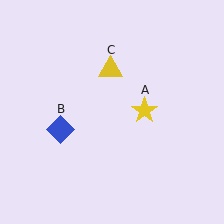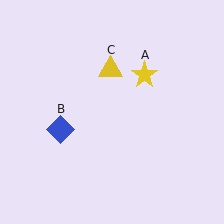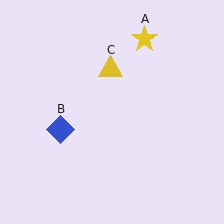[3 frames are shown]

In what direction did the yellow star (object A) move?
The yellow star (object A) moved up.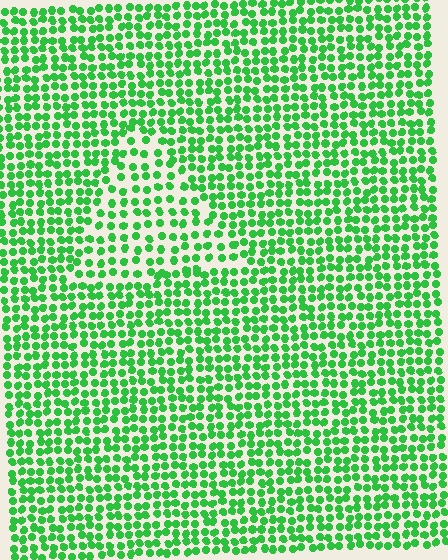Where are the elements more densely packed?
The elements are more densely packed outside the triangle boundary.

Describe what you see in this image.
The image contains small green elements arranged at two different densities. A triangle-shaped region is visible where the elements are less densely packed than the surrounding area.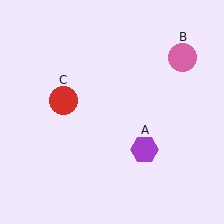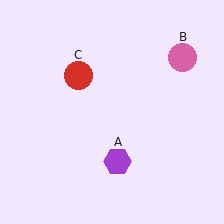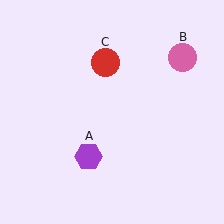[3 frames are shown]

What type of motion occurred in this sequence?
The purple hexagon (object A), red circle (object C) rotated clockwise around the center of the scene.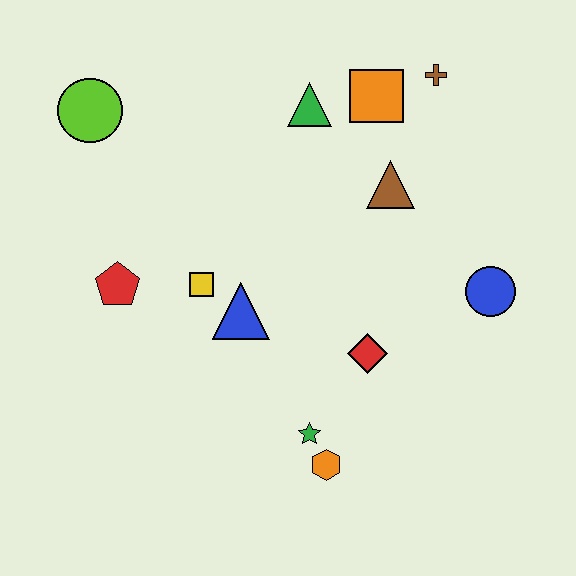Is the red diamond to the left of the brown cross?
Yes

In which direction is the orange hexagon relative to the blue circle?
The orange hexagon is below the blue circle.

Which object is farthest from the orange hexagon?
The lime circle is farthest from the orange hexagon.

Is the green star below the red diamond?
Yes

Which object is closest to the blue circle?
The red diamond is closest to the blue circle.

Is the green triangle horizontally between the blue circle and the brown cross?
No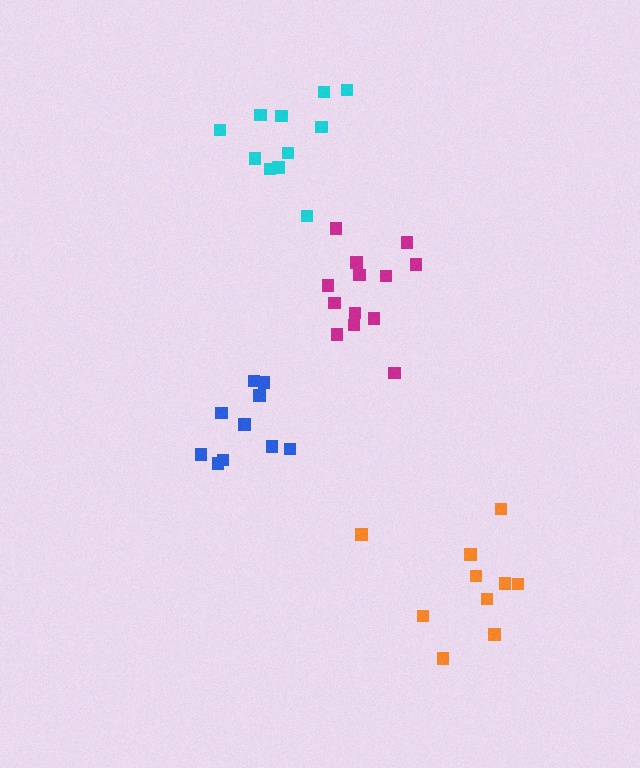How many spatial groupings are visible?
There are 4 spatial groupings.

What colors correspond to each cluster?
The clusters are colored: magenta, orange, cyan, blue.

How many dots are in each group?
Group 1: 13 dots, Group 2: 10 dots, Group 3: 11 dots, Group 4: 10 dots (44 total).